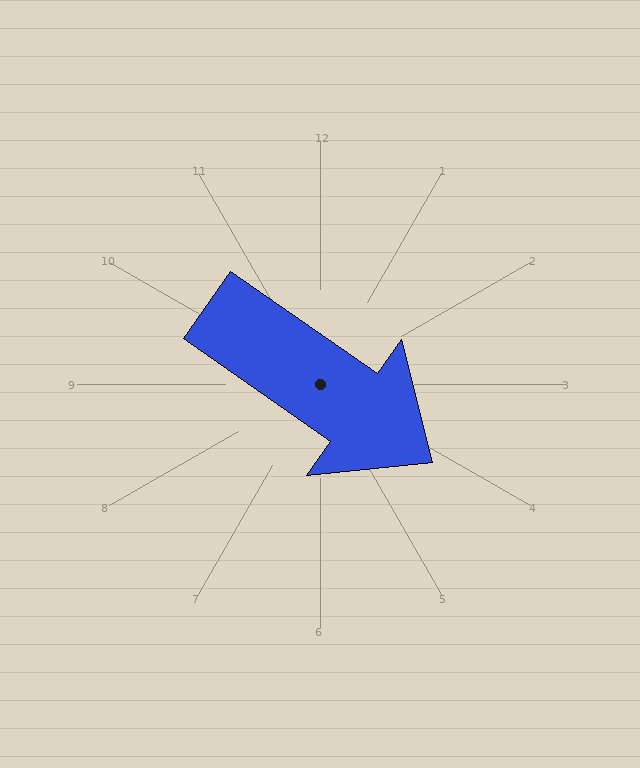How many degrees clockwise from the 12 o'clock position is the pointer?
Approximately 125 degrees.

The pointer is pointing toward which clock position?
Roughly 4 o'clock.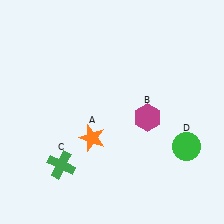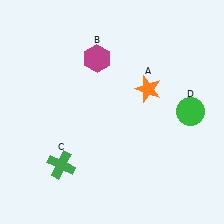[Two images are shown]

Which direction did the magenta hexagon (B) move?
The magenta hexagon (B) moved up.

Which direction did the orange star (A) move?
The orange star (A) moved right.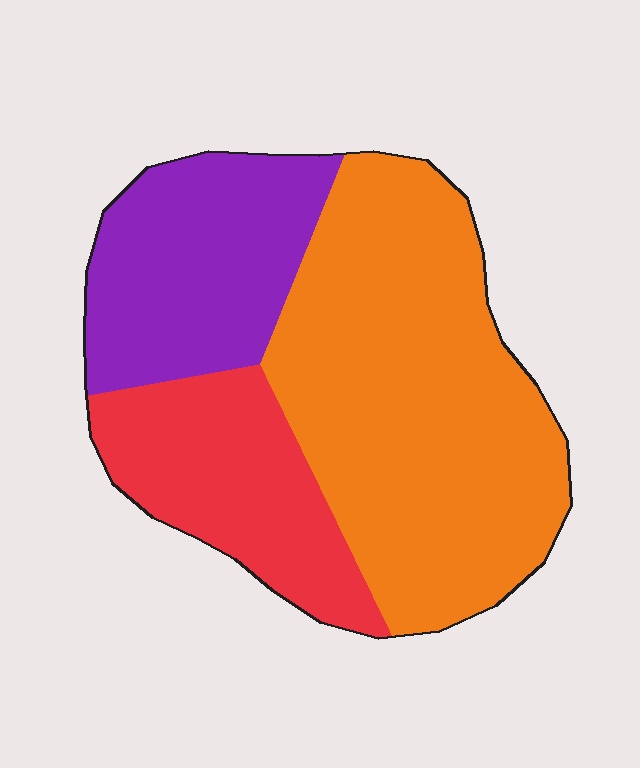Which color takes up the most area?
Orange, at roughly 55%.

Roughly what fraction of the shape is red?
Red takes up about one fifth (1/5) of the shape.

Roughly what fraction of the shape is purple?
Purple takes up less than a quarter of the shape.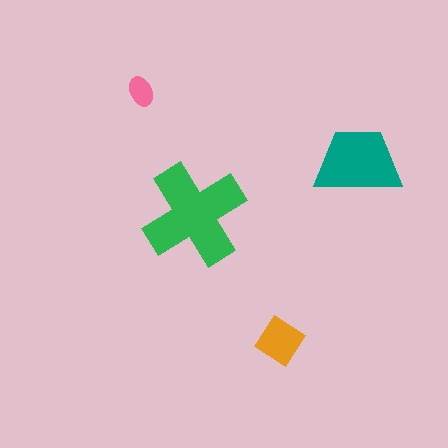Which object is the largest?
The green cross.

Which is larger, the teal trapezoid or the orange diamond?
The teal trapezoid.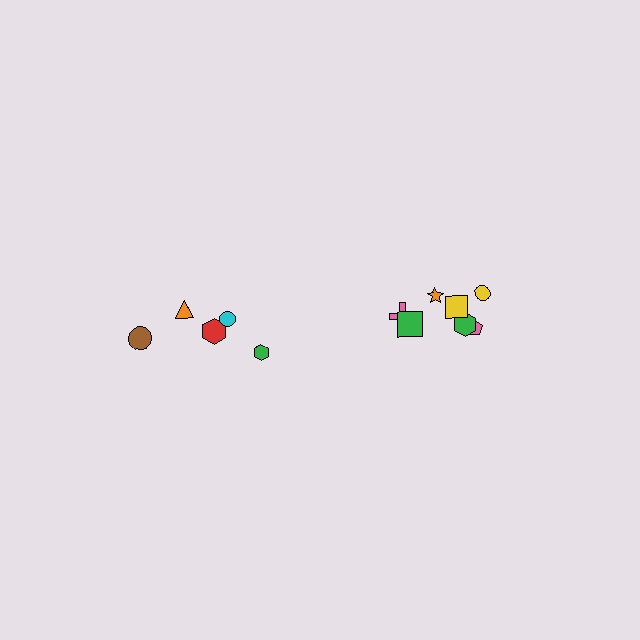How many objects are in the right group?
There are 7 objects.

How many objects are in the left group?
There are 5 objects.